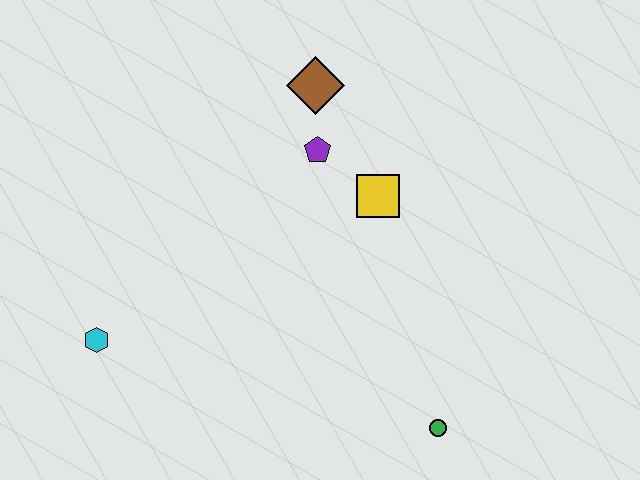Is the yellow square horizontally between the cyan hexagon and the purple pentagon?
No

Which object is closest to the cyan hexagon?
The purple pentagon is closest to the cyan hexagon.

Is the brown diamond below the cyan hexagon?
No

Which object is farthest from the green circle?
The brown diamond is farthest from the green circle.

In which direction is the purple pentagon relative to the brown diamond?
The purple pentagon is below the brown diamond.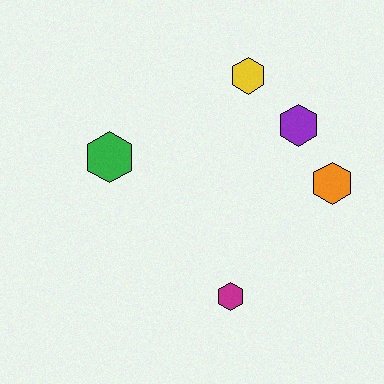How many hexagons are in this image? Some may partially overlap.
There are 5 hexagons.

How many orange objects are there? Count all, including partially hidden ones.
There is 1 orange object.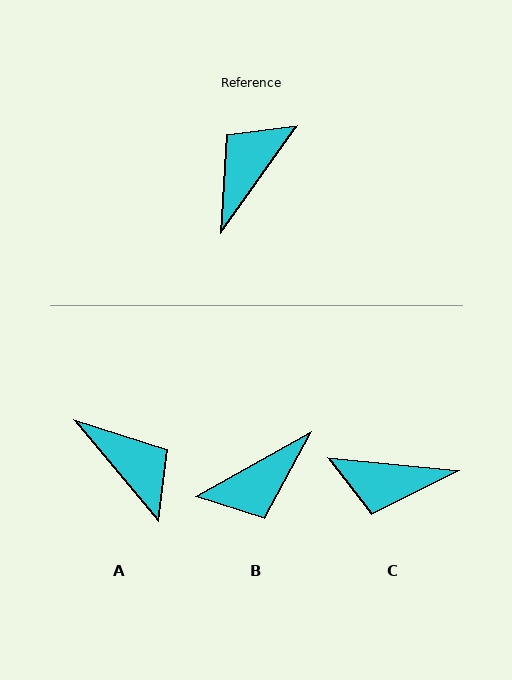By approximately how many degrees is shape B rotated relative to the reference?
Approximately 155 degrees counter-clockwise.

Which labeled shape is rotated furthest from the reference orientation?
B, about 155 degrees away.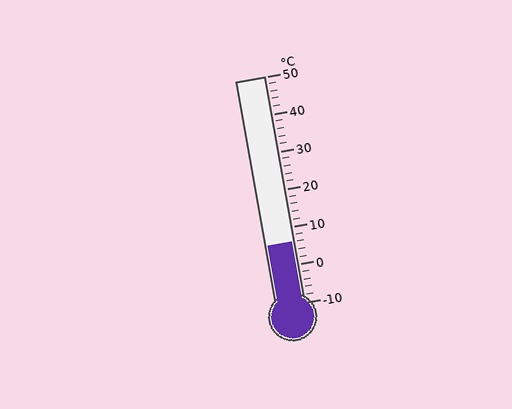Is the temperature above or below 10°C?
The temperature is below 10°C.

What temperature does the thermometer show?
The thermometer shows approximately 6°C.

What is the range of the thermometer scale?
The thermometer scale ranges from -10°C to 50°C.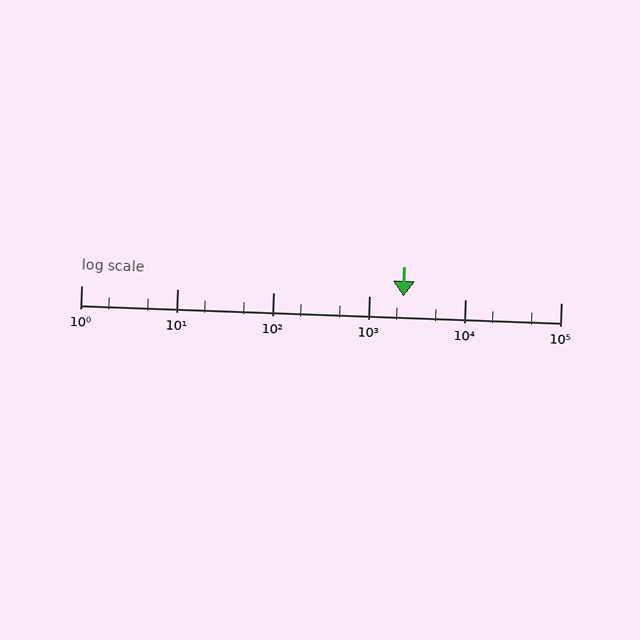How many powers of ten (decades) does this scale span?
The scale spans 5 decades, from 1 to 100000.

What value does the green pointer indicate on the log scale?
The pointer indicates approximately 2300.